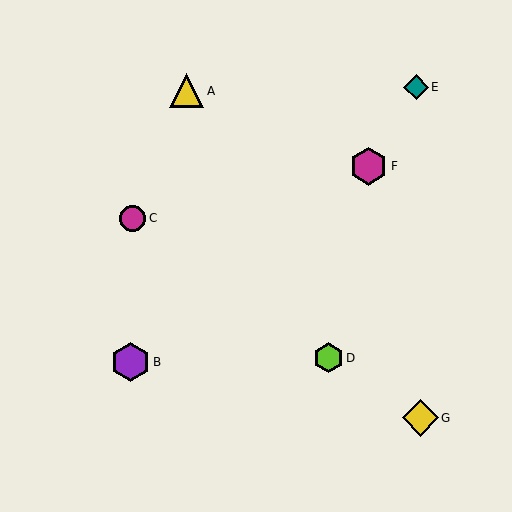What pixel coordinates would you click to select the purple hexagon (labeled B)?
Click at (131, 362) to select the purple hexagon B.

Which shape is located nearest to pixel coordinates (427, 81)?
The teal diamond (labeled E) at (416, 87) is nearest to that location.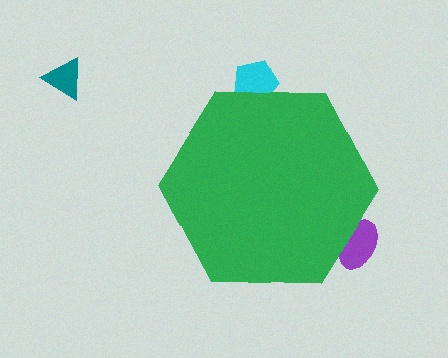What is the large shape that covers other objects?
A green hexagon.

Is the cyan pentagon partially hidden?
Yes, the cyan pentagon is partially hidden behind the green hexagon.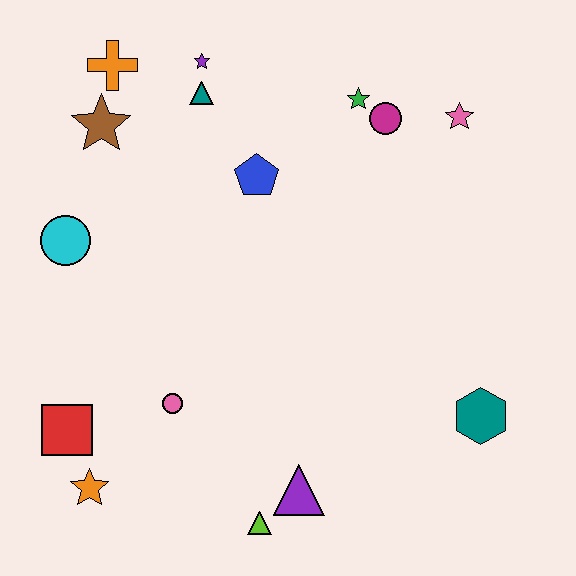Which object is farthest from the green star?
The orange star is farthest from the green star.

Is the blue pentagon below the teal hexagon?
No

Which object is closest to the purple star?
The teal triangle is closest to the purple star.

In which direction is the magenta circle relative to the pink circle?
The magenta circle is above the pink circle.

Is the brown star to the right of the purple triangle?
No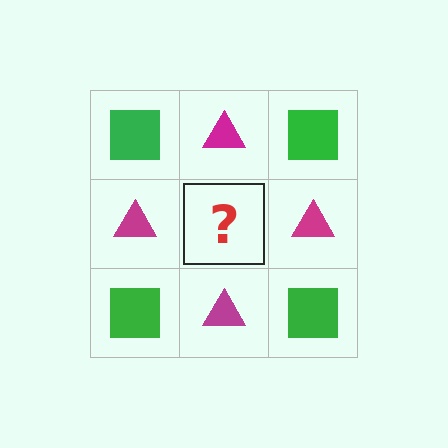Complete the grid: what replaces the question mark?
The question mark should be replaced with a green square.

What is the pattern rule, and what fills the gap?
The rule is that it alternates green square and magenta triangle in a checkerboard pattern. The gap should be filled with a green square.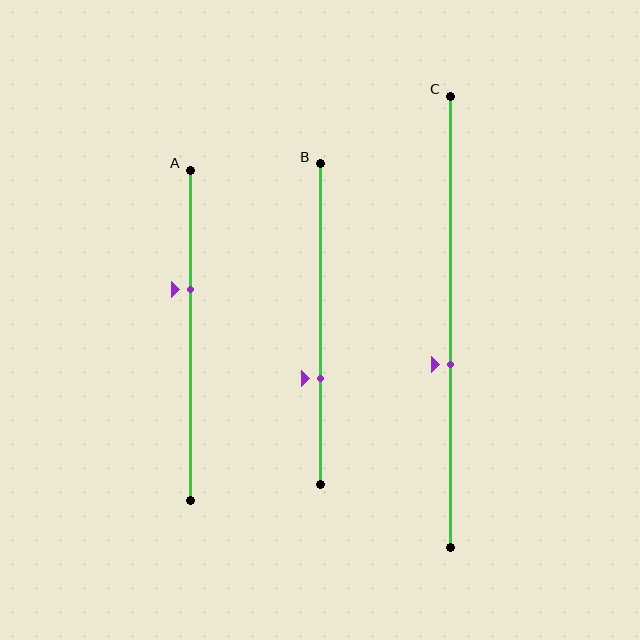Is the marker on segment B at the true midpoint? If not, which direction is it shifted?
No, the marker on segment B is shifted downward by about 17% of the segment length.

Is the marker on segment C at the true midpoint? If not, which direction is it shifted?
No, the marker on segment C is shifted downward by about 9% of the segment length.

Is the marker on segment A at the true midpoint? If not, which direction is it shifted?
No, the marker on segment A is shifted upward by about 14% of the segment length.